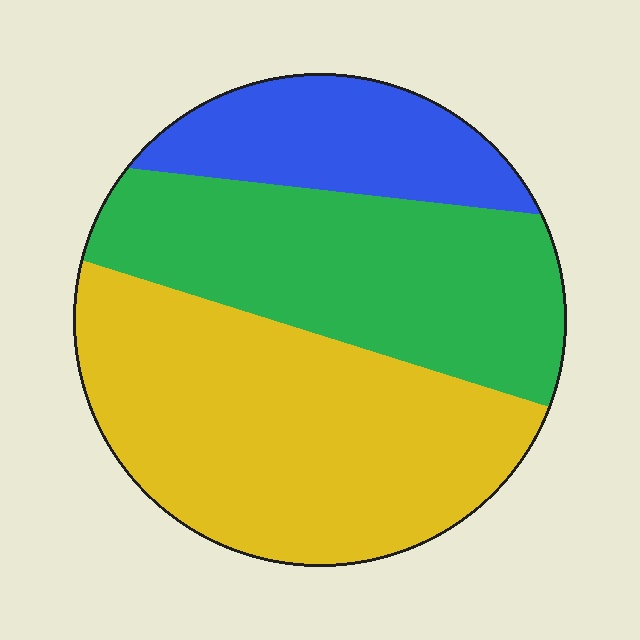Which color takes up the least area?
Blue, at roughly 20%.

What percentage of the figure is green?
Green takes up between a quarter and a half of the figure.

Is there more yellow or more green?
Yellow.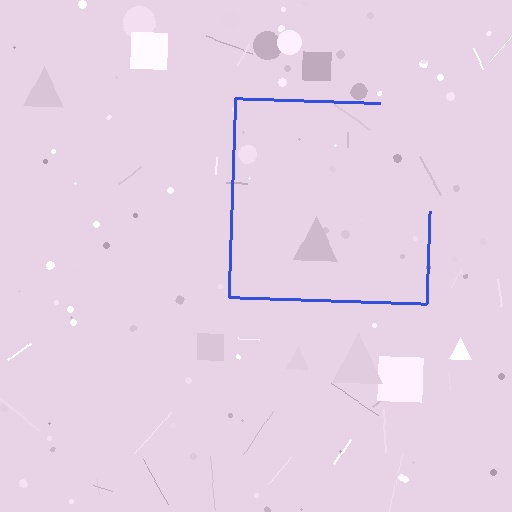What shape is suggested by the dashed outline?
The dashed outline suggests a square.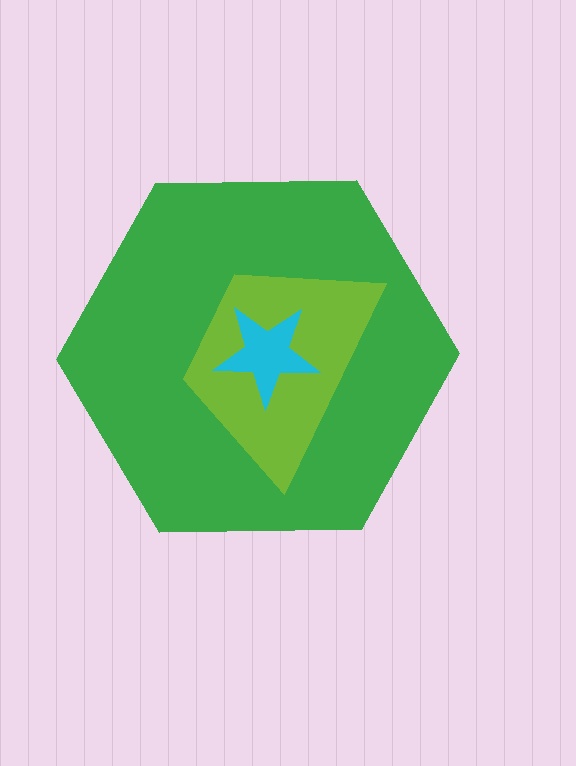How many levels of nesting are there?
3.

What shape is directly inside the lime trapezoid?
The cyan star.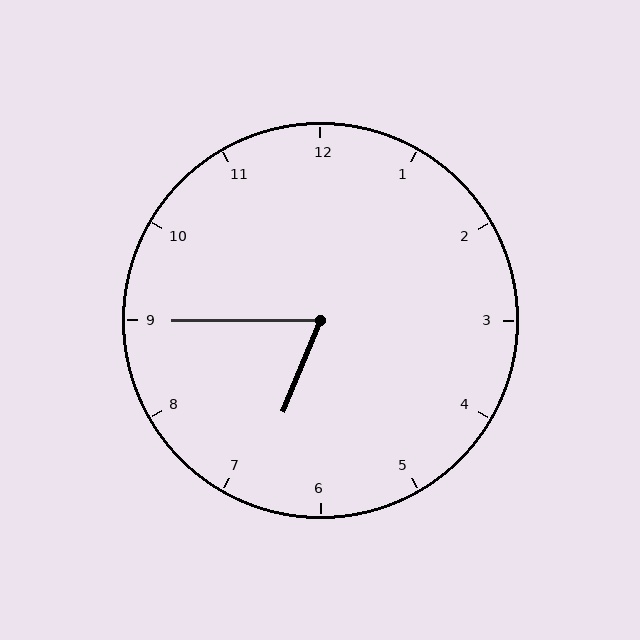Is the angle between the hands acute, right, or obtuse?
It is acute.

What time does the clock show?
6:45.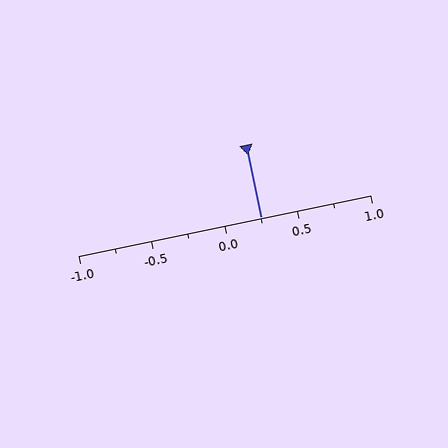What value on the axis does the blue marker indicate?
The marker indicates approximately 0.25.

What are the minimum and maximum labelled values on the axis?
The axis runs from -1.0 to 1.0.